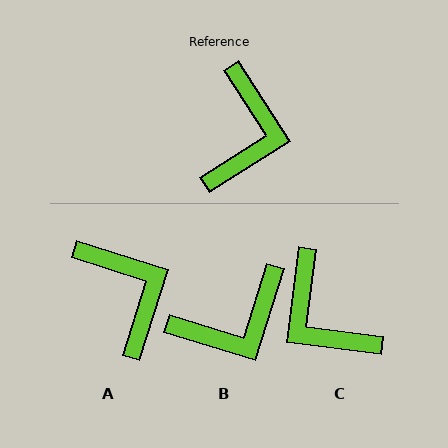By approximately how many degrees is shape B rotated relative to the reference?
Approximately 50 degrees clockwise.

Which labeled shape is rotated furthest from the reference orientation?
C, about 130 degrees away.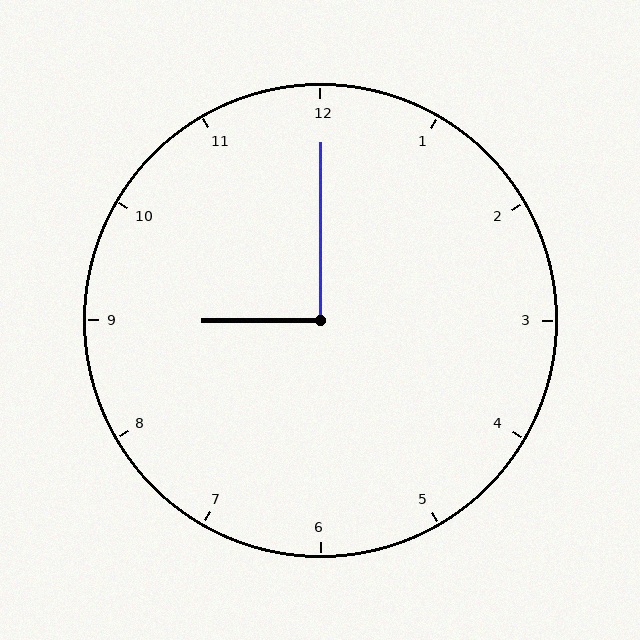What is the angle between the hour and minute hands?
Approximately 90 degrees.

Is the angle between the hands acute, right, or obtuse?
It is right.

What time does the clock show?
9:00.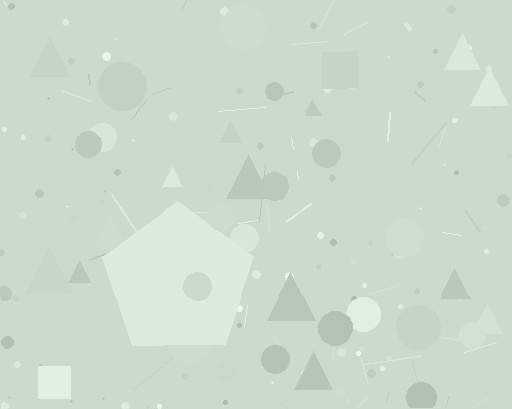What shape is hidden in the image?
A pentagon is hidden in the image.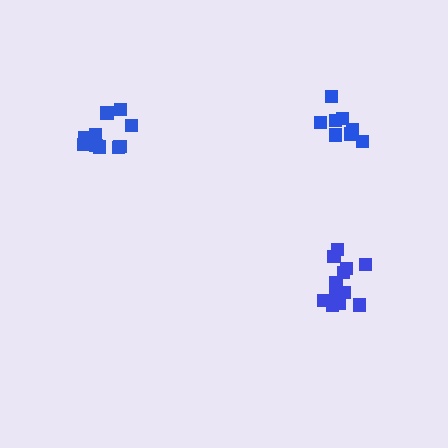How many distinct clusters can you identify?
There are 3 distinct clusters.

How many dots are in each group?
Group 1: 13 dots, Group 2: 11 dots, Group 3: 8 dots (32 total).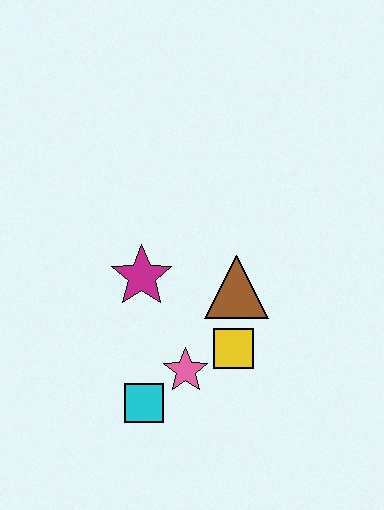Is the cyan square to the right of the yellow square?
No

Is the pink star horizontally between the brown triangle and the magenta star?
Yes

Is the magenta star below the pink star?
No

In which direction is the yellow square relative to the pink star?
The yellow square is to the right of the pink star.